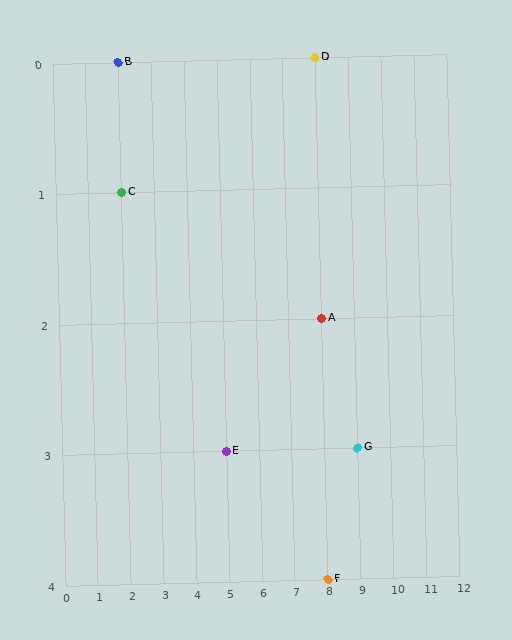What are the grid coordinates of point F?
Point F is at grid coordinates (8, 4).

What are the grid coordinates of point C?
Point C is at grid coordinates (2, 1).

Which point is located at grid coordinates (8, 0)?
Point D is at (8, 0).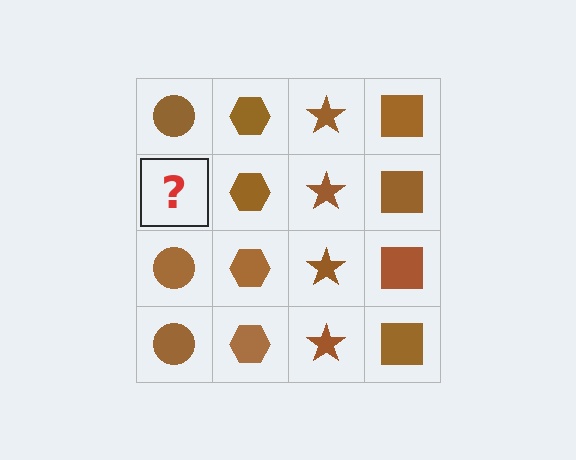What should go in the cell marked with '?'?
The missing cell should contain a brown circle.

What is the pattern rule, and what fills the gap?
The rule is that each column has a consistent shape. The gap should be filled with a brown circle.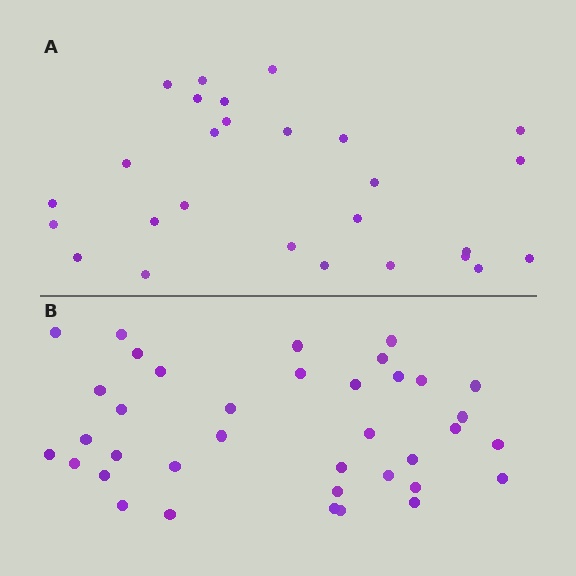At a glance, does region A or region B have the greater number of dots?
Region B (the bottom region) has more dots.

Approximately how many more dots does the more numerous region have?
Region B has roughly 10 or so more dots than region A.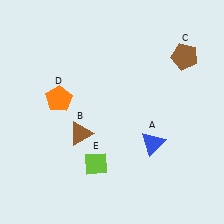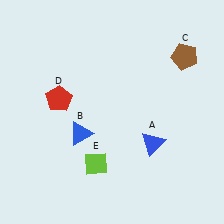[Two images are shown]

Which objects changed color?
B changed from brown to blue. D changed from orange to red.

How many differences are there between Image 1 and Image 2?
There are 2 differences between the two images.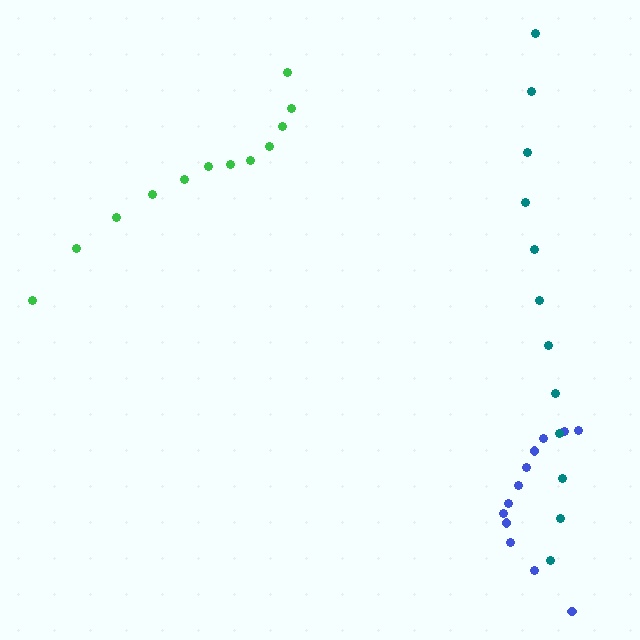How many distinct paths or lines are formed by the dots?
There are 3 distinct paths.